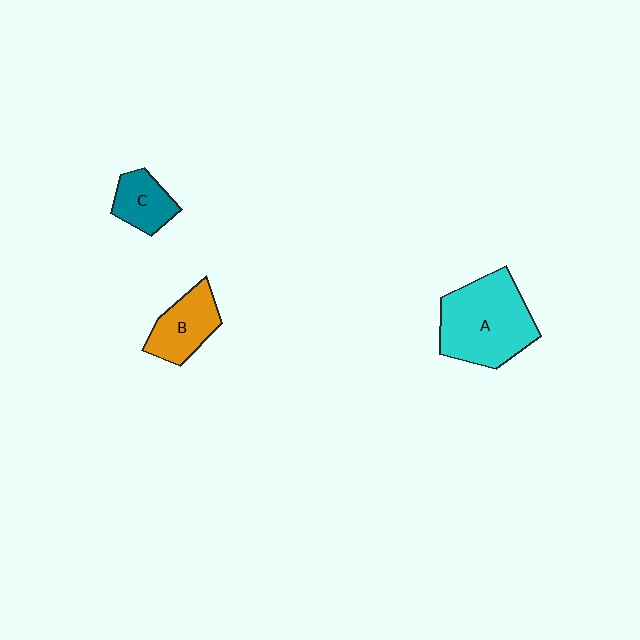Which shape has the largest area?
Shape A (cyan).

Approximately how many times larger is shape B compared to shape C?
Approximately 1.3 times.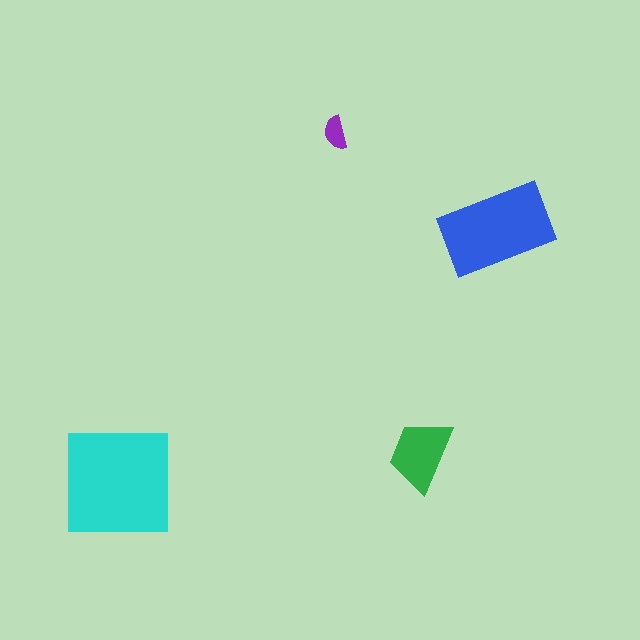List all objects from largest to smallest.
The cyan square, the blue rectangle, the green trapezoid, the purple semicircle.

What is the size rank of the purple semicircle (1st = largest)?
4th.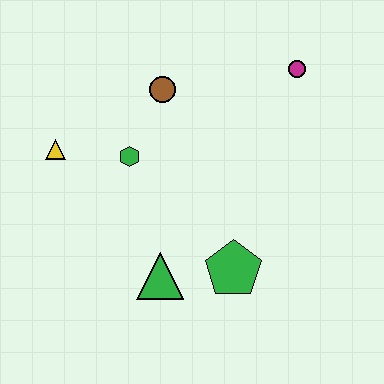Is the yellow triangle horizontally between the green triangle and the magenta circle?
No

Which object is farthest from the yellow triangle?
The magenta circle is farthest from the yellow triangle.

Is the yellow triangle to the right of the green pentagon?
No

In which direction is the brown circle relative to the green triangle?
The brown circle is above the green triangle.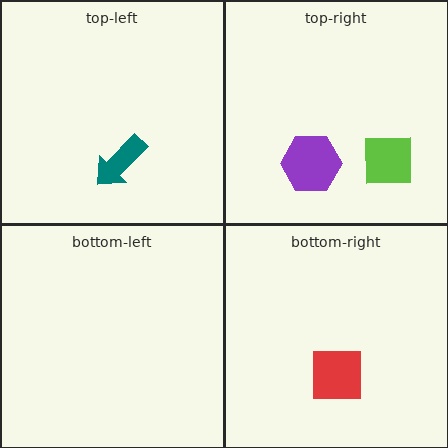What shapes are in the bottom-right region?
The red square.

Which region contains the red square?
The bottom-right region.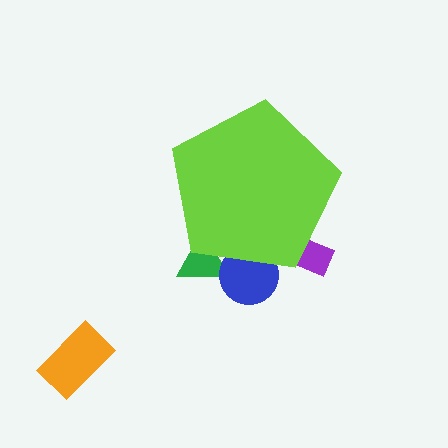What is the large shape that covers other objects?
A lime pentagon.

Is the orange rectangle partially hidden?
No, the orange rectangle is fully visible.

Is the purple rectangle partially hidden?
Yes, the purple rectangle is partially hidden behind the lime pentagon.